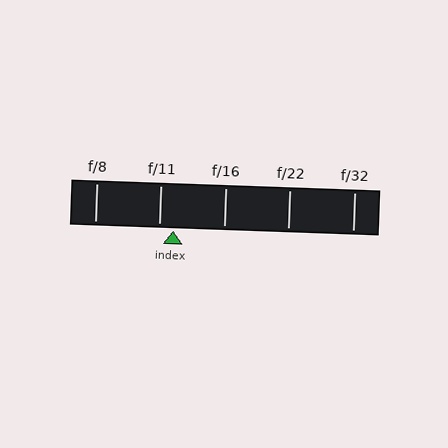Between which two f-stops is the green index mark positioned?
The index mark is between f/11 and f/16.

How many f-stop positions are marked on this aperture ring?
There are 5 f-stop positions marked.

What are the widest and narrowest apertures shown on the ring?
The widest aperture shown is f/8 and the narrowest is f/32.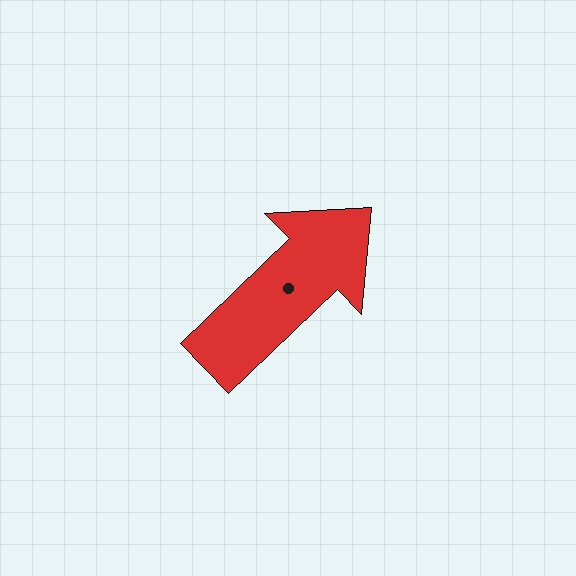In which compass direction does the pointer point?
Northeast.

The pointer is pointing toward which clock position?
Roughly 2 o'clock.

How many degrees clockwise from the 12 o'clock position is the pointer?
Approximately 46 degrees.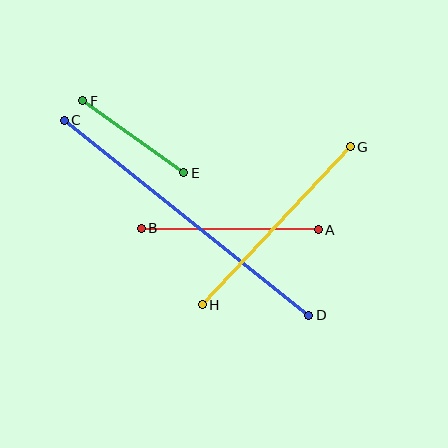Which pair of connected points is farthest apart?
Points C and D are farthest apart.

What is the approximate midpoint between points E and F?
The midpoint is at approximately (133, 137) pixels.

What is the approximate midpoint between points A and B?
The midpoint is at approximately (230, 229) pixels.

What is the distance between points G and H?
The distance is approximately 217 pixels.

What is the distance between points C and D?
The distance is approximately 313 pixels.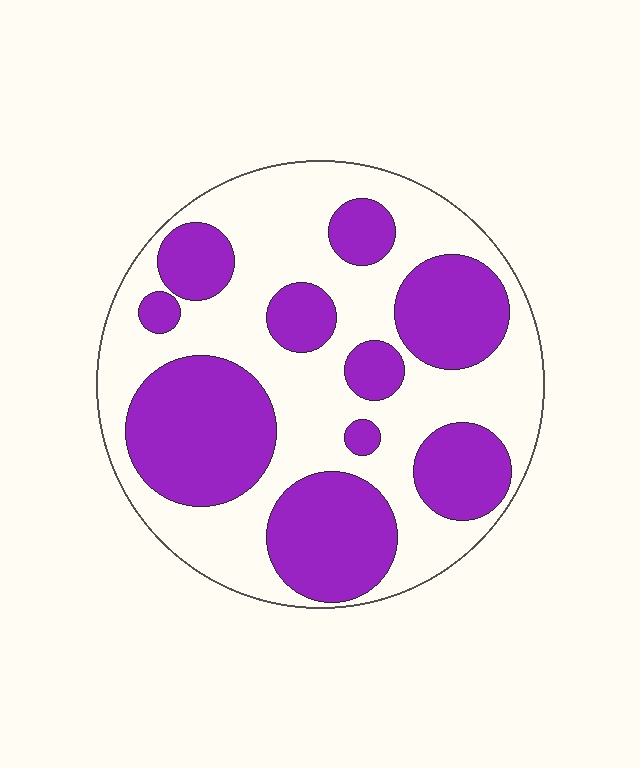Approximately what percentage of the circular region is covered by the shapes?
Approximately 45%.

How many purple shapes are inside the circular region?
10.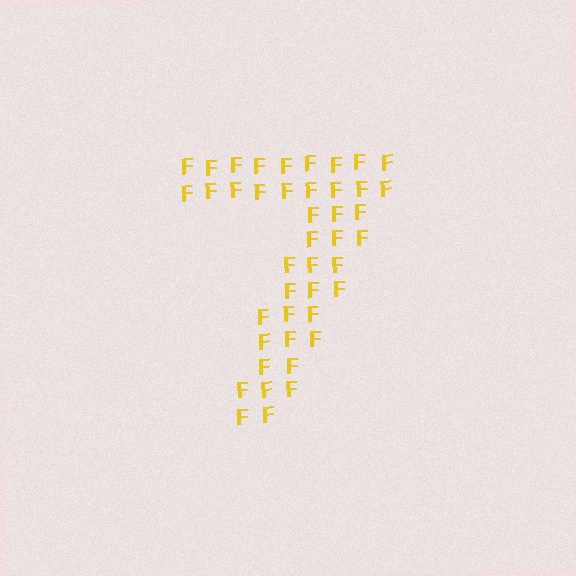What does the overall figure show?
The overall figure shows the digit 7.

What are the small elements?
The small elements are letter F's.